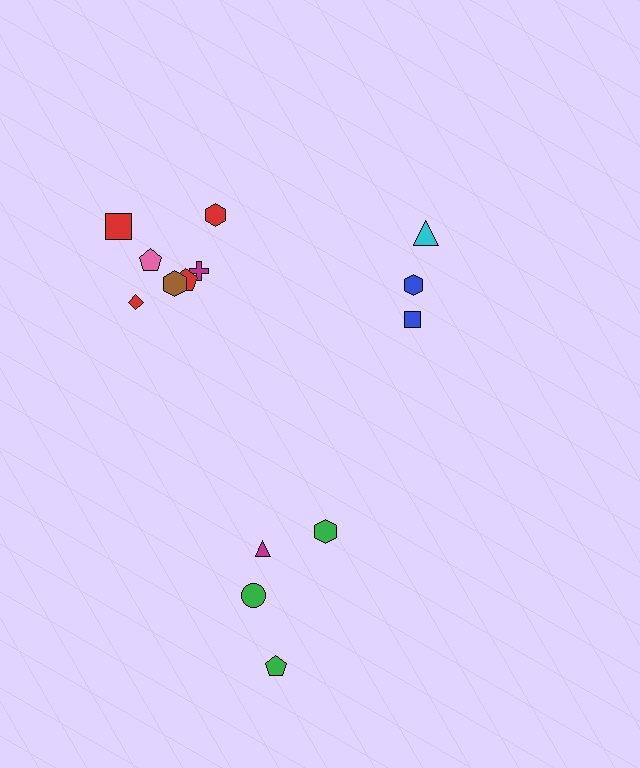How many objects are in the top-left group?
There are 7 objects.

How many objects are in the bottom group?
There are 4 objects.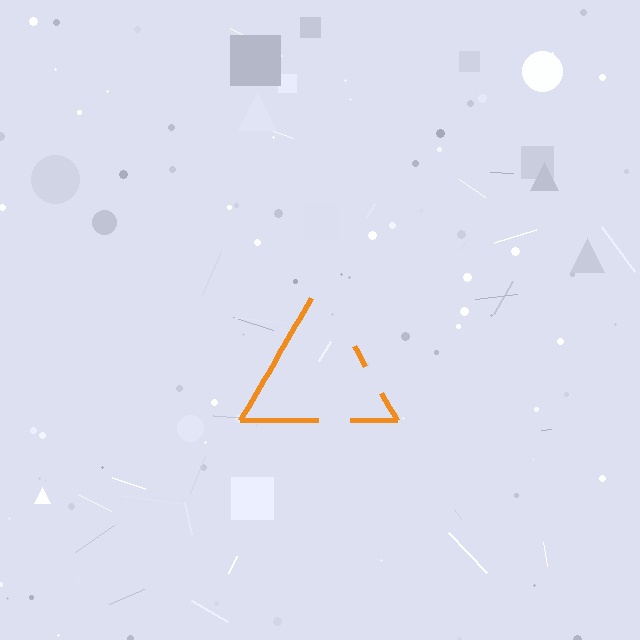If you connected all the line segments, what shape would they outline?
They would outline a triangle.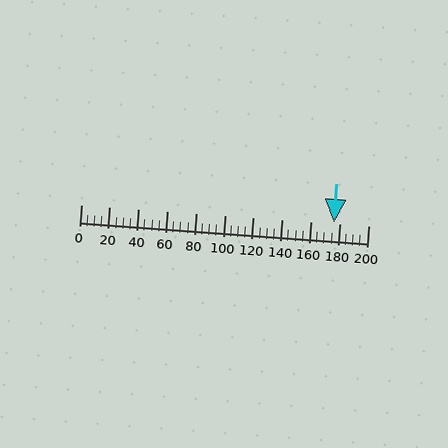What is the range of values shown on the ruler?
The ruler shows values from 0 to 200.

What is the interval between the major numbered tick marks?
The major tick marks are spaced 20 units apart.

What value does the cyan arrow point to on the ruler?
The cyan arrow points to approximately 176.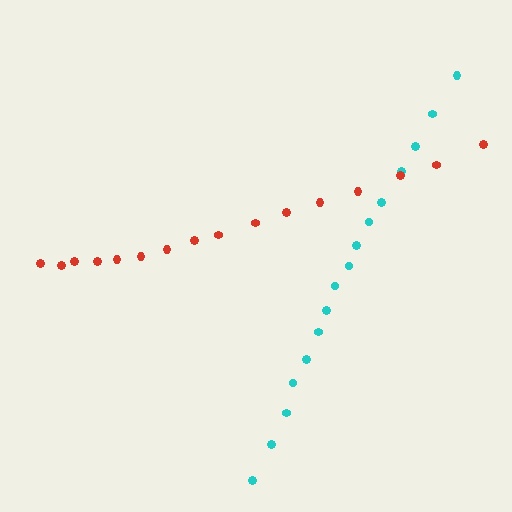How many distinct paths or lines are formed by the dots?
There are 2 distinct paths.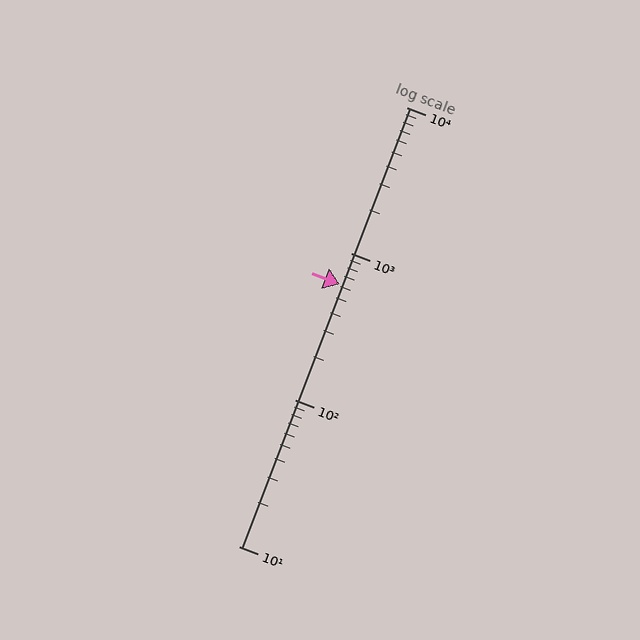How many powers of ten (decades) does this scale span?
The scale spans 3 decades, from 10 to 10000.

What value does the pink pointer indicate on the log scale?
The pointer indicates approximately 620.